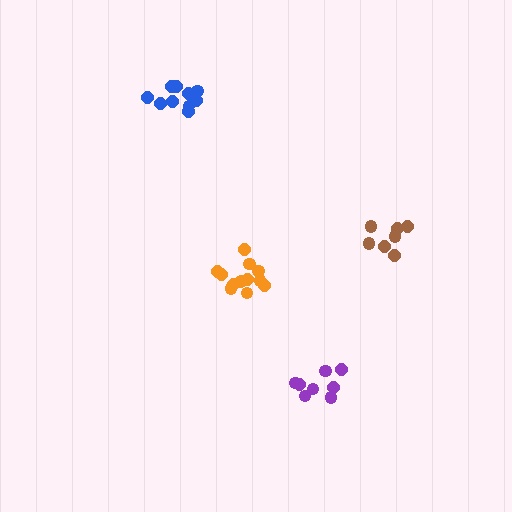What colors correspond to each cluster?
The clusters are colored: orange, purple, brown, blue.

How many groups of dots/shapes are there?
There are 4 groups.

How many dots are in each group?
Group 1: 12 dots, Group 2: 8 dots, Group 3: 7 dots, Group 4: 10 dots (37 total).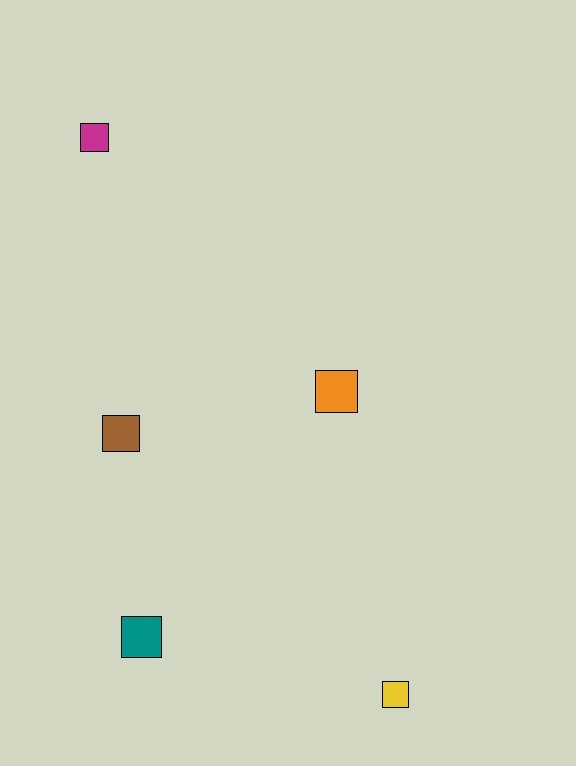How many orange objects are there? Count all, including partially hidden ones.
There is 1 orange object.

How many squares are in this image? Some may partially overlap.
There are 5 squares.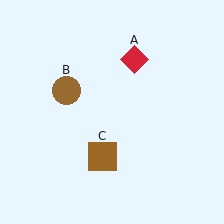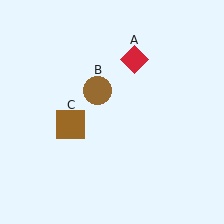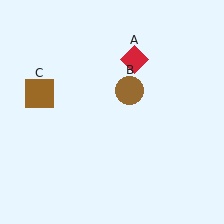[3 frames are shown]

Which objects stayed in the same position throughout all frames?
Red diamond (object A) remained stationary.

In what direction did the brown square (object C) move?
The brown square (object C) moved up and to the left.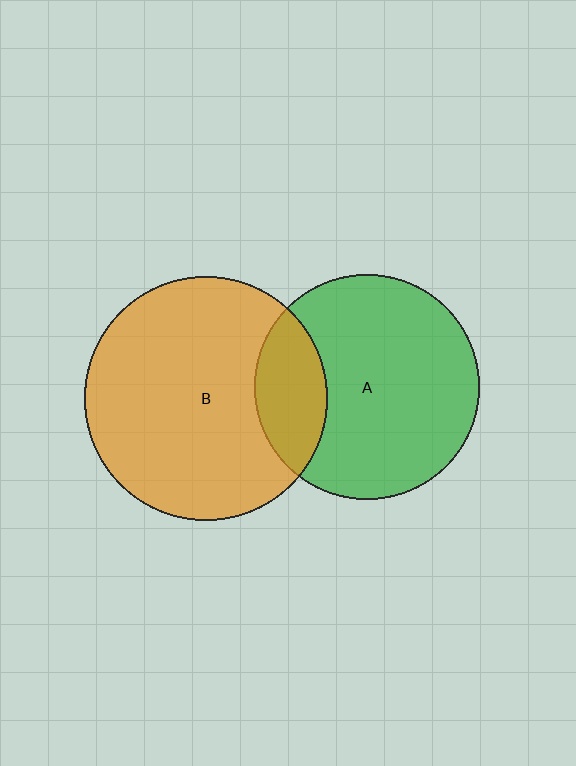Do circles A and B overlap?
Yes.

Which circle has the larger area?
Circle B (orange).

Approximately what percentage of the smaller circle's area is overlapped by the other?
Approximately 20%.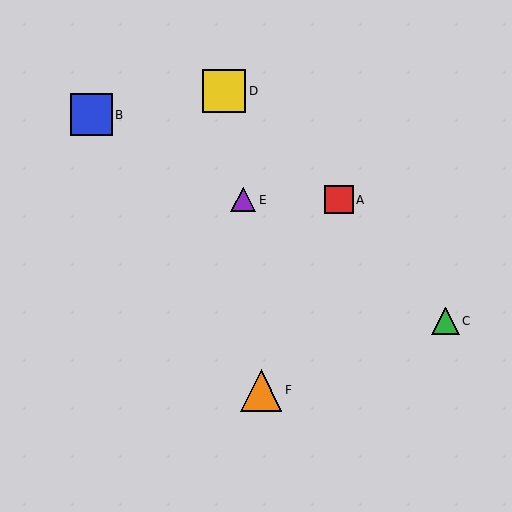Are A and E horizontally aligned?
Yes, both are at y≈200.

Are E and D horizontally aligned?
No, E is at y≈200 and D is at y≈91.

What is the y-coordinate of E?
Object E is at y≈200.